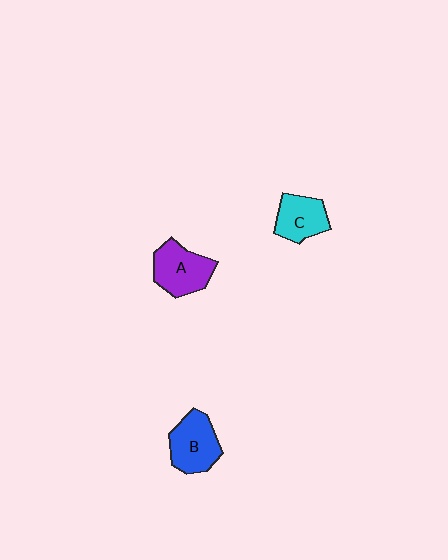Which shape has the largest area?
Shape A (purple).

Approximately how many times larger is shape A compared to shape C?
Approximately 1.2 times.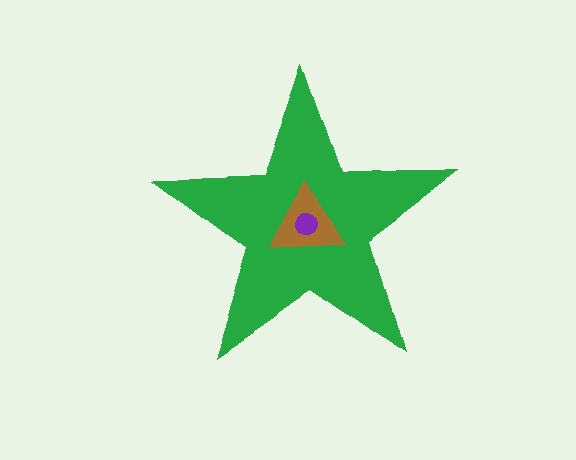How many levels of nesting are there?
3.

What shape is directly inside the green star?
The brown triangle.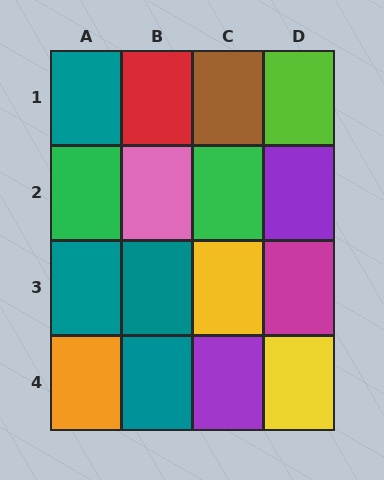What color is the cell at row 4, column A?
Orange.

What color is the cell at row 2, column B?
Pink.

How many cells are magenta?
1 cell is magenta.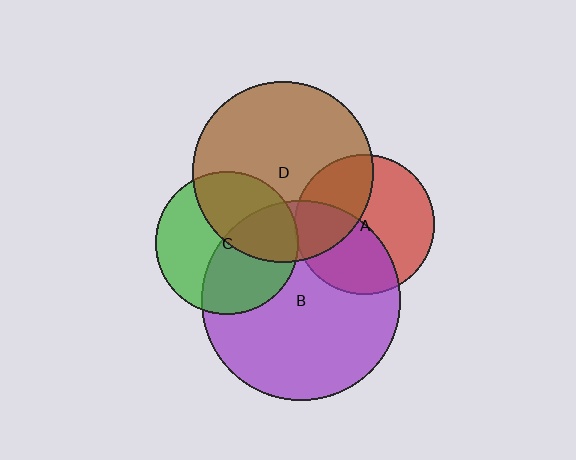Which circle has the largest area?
Circle B (purple).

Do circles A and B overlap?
Yes.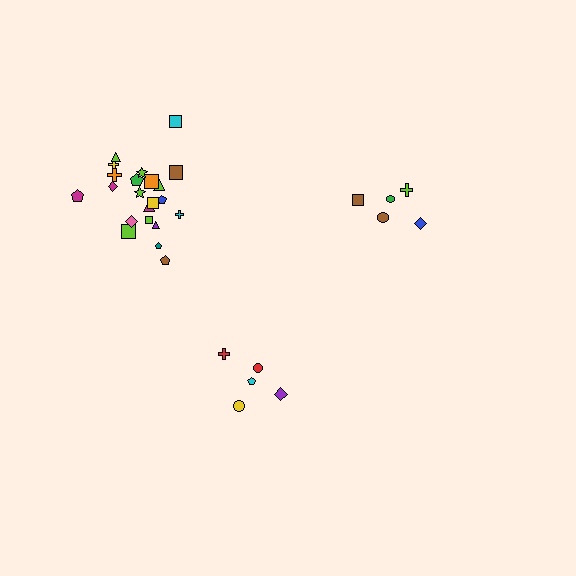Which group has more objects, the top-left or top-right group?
The top-left group.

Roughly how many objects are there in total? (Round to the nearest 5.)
Roughly 30 objects in total.